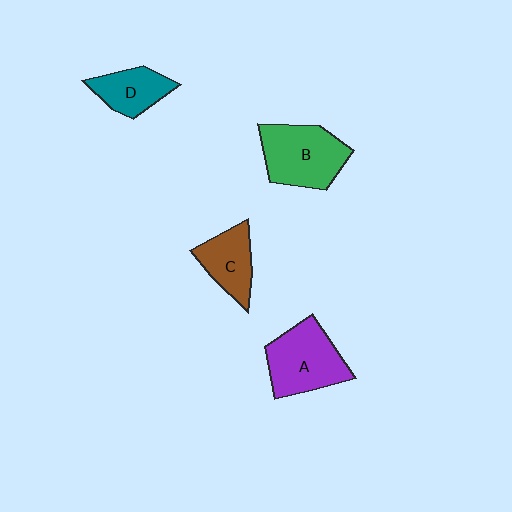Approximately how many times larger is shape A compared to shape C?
Approximately 1.5 times.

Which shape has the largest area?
Shape B (green).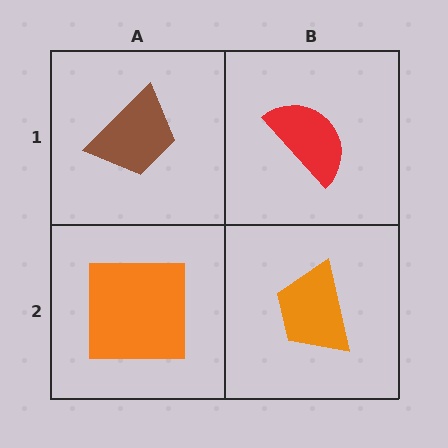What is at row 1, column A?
A brown trapezoid.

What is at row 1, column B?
A red semicircle.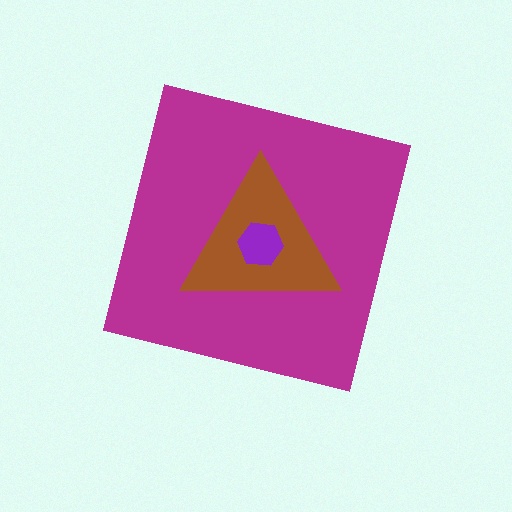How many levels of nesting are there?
3.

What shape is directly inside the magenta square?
The brown triangle.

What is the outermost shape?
The magenta square.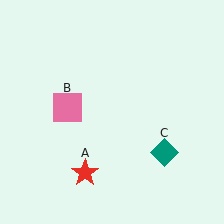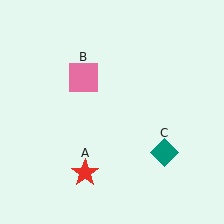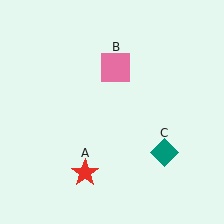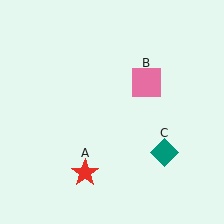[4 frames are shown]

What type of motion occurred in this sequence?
The pink square (object B) rotated clockwise around the center of the scene.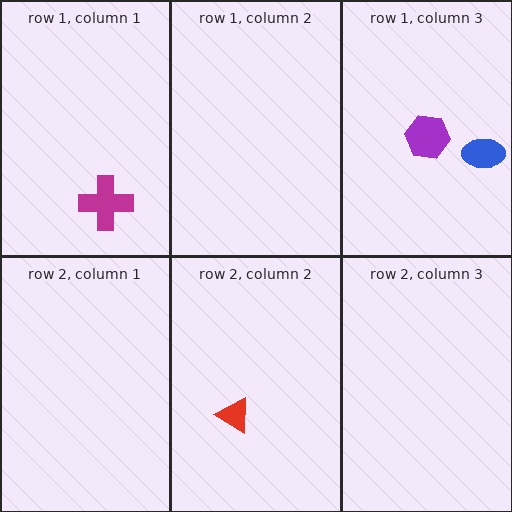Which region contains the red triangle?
The row 2, column 2 region.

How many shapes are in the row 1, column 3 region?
2.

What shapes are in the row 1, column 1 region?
The magenta cross.